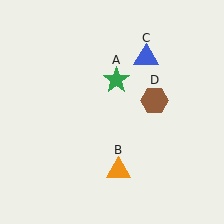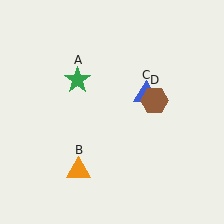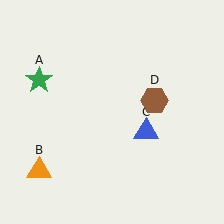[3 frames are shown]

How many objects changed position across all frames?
3 objects changed position: green star (object A), orange triangle (object B), blue triangle (object C).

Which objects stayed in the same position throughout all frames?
Brown hexagon (object D) remained stationary.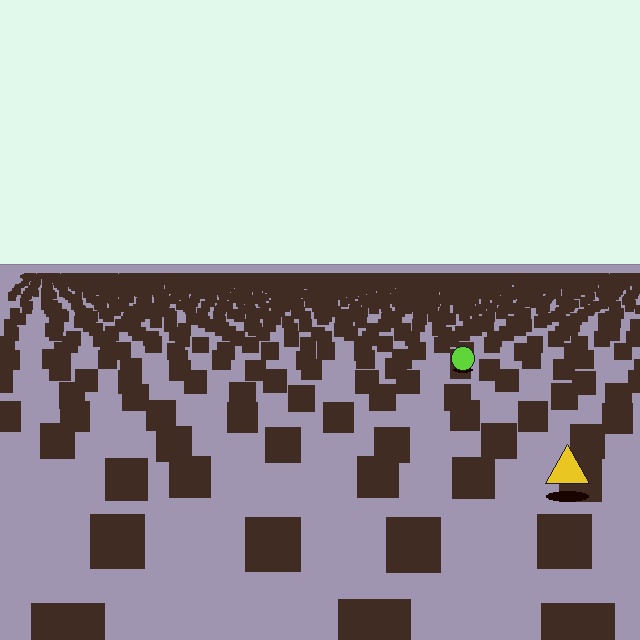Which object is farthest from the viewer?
The lime circle is farthest from the viewer. It appears smaller and the ground texture around it is denser.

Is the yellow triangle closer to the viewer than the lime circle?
Yes. The yellow triangle is closer — you can tell from the texture gradient: the ground texture is coarser near it.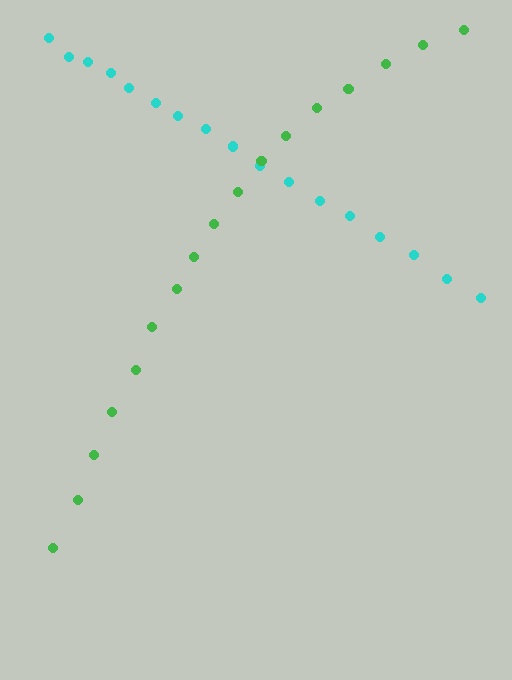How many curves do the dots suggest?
There are 2 distinct paths.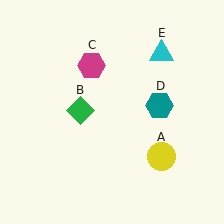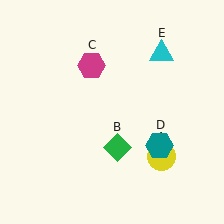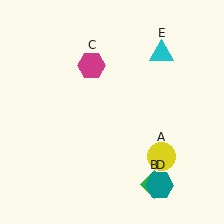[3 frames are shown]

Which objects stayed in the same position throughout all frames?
Yellow circle (object A) and magenta hexagon (object C) and cyan triangle (object E) remained stationary.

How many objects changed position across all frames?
2 objects changed position: green diamond (object B), teal hexagon (object D).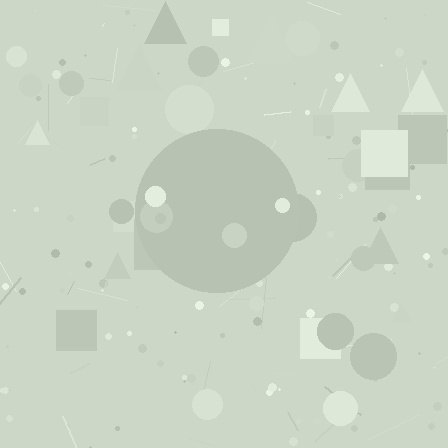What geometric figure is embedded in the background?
A circle is embedded in the background.